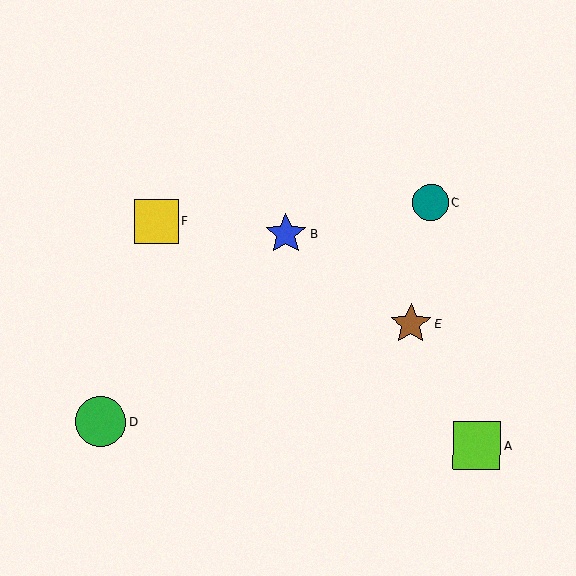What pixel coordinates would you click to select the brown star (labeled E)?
Click at (411, 324) to select the brown star E.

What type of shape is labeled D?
Shape D is a green circle.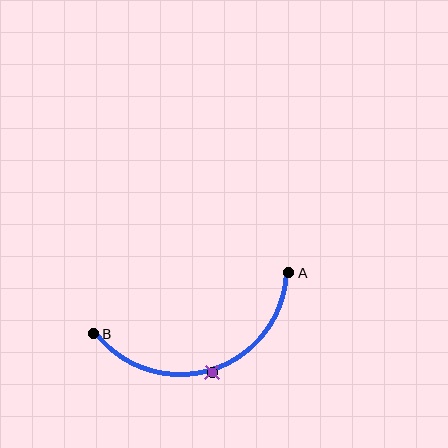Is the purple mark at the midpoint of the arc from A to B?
Yes. The purple mark lies on the arc at equal arc-length from both A and B — it is the arc midpoint.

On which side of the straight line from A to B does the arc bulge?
The arc bulges below the straight line connecting A and B.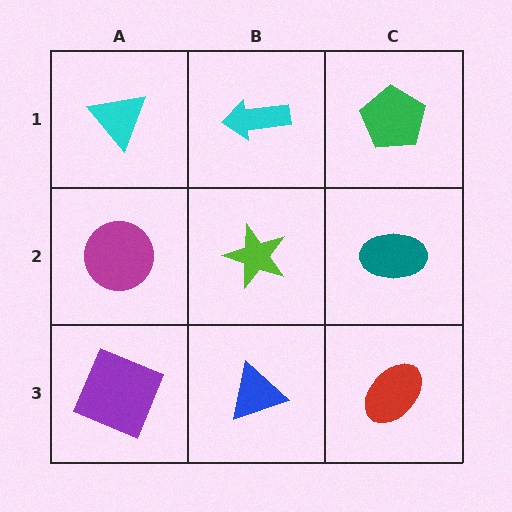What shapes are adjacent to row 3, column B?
A lime star (row 2, column B), a purple square (row 3, column A), a red ellipse (row 3, column C).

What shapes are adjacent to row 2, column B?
A cyan arrow (row 1, column B), a blue triangle (row 3, column B), a magenta circle (row 2, column A), a teal ellipse (row 2, column C).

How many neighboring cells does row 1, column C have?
2.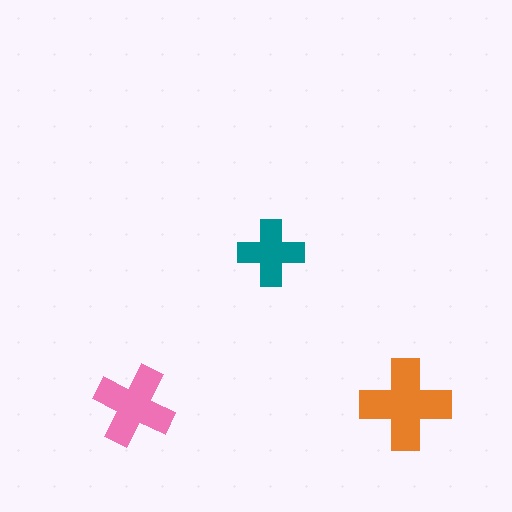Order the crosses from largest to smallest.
the orange one, the pink one, the teal one.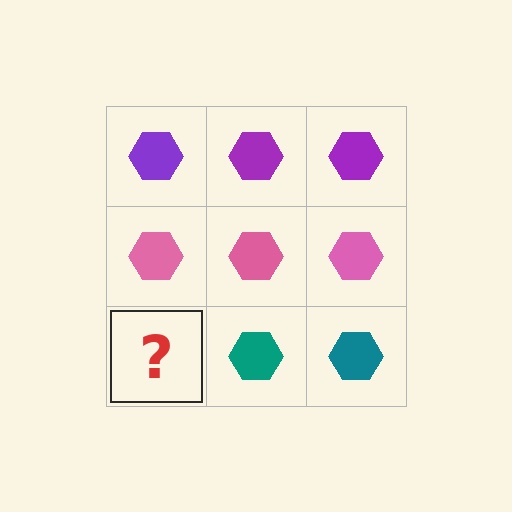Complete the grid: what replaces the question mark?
The question mark should be replaced with a teal hexagon.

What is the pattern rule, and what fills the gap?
The rule is that each row has a consistent color. The gap should be filled with a teal hexagon.